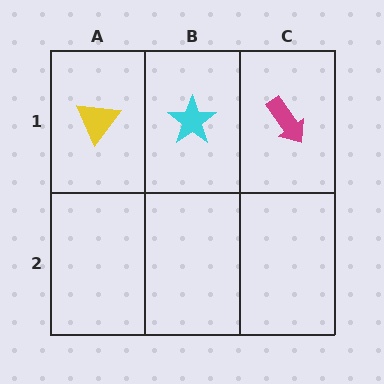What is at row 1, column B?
A cyan star.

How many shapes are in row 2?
0 shapes.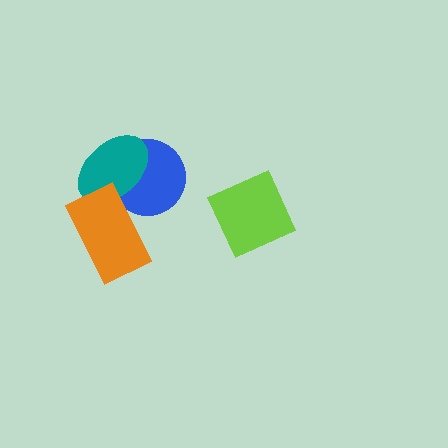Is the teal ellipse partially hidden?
Yes, it is partially covered by another shape.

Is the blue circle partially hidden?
Yes, it is partially covered by another shape.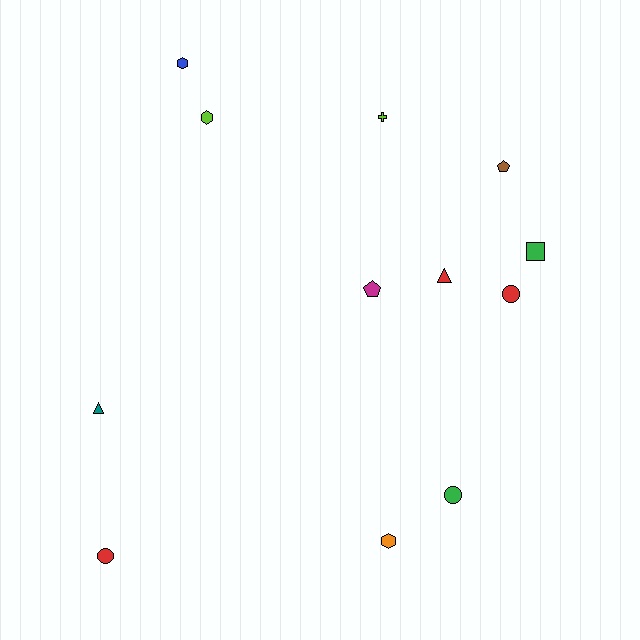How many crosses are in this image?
There is 1 cross.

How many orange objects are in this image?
There is 1 orange object.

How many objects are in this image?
There are 12 objects.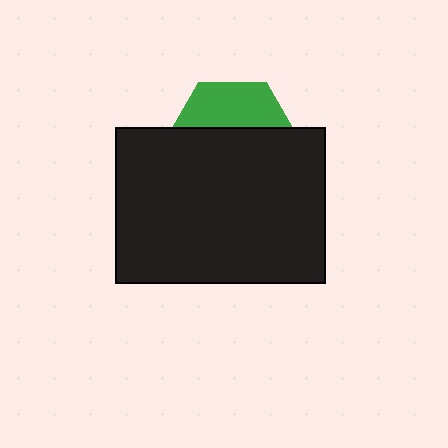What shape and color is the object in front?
The object in front is a black rectangle.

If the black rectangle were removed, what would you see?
You would see the complete green hexagon.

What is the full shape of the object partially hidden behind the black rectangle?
The partially hidden object is a green hexagon.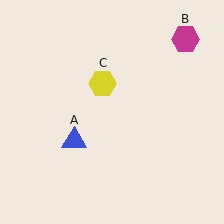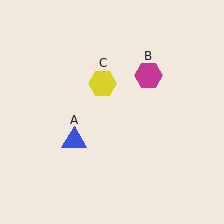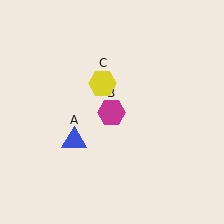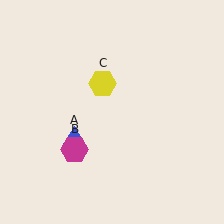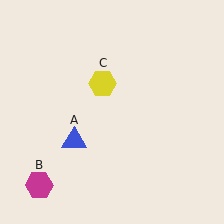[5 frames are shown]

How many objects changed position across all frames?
1 object changed position: magenta hexagon (object B).